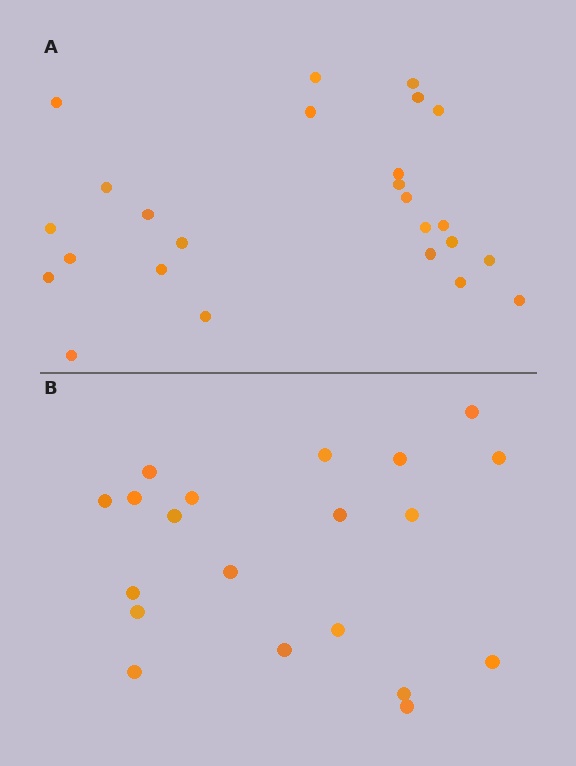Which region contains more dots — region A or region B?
Region A (the top region) has more dots.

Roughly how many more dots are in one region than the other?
Region A has about 5 more dots than region B.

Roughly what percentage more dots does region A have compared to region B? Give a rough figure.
About 25% more.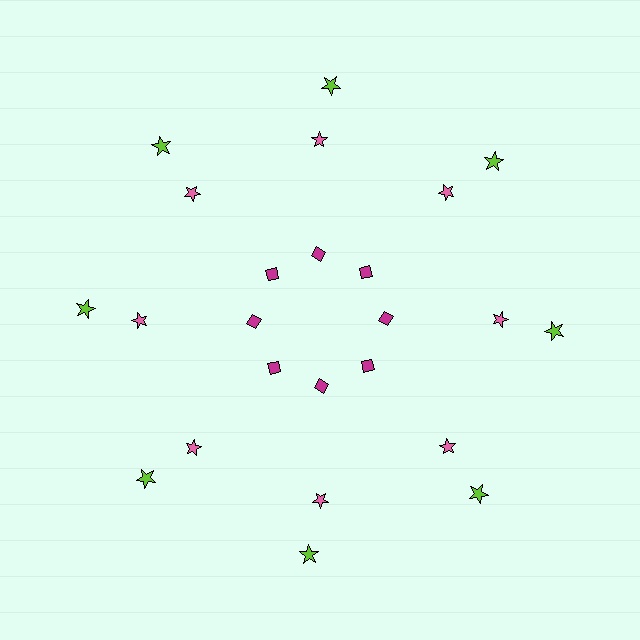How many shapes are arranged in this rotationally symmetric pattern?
There are 24 shapes, arranged in 8 groups of 3.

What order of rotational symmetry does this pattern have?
This pattern has 8-fold rotational symmetry.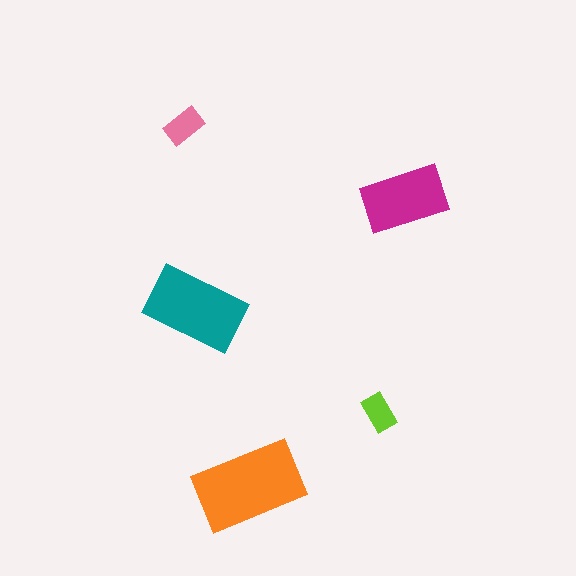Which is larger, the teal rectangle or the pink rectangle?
The teal one.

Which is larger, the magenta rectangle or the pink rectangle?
The magenta one.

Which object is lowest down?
The orange rectangle is bottommost.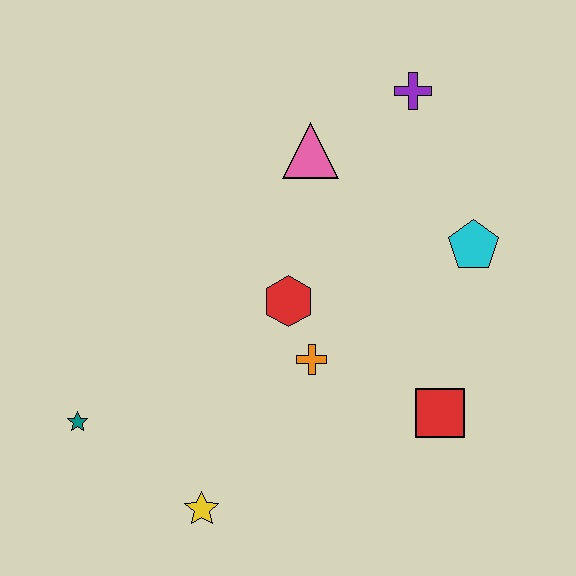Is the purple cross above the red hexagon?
Yes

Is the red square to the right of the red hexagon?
Yes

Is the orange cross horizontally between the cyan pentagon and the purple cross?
No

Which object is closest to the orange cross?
The red hexagon is closest to the orange cross.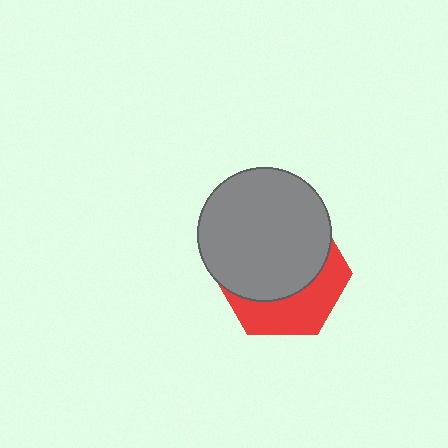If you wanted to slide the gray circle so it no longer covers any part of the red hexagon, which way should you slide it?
Slide it up — that is the most direct way to separate the two shapes.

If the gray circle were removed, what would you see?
You would see the complete red hexagon.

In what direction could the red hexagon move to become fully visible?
The red hexagon could move down. That would shift it out from behind the gray circle entirely.